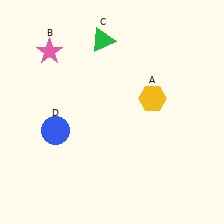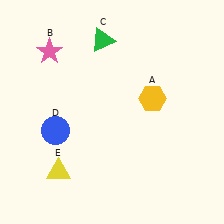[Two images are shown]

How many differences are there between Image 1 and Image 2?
There is 1 difference between the two images.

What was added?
A yellow triangle (E) was added in Image 2.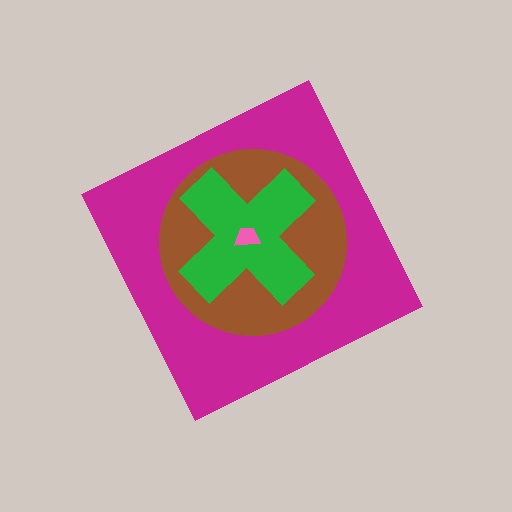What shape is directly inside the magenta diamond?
The brown circle.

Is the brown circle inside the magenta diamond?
Yes.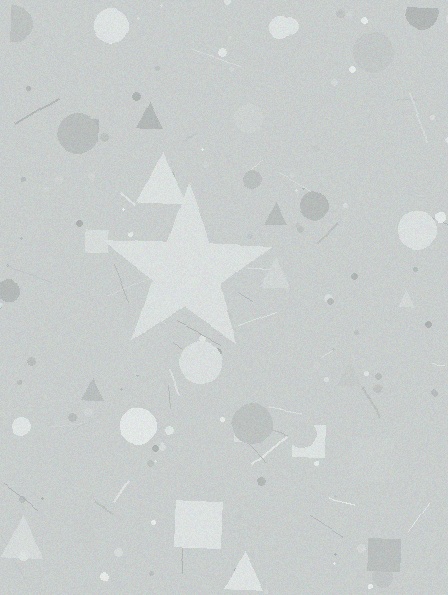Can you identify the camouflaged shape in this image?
The camouflaged shape is a star.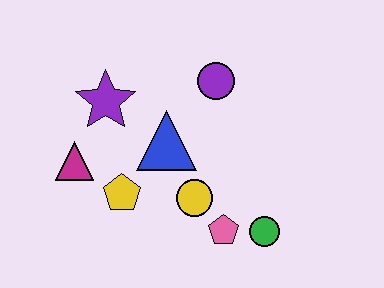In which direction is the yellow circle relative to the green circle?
The yellow circle is to the left of the green circle.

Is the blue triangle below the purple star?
Yes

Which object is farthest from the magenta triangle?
The green circle is farthest from the magenta triangle.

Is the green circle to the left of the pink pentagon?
No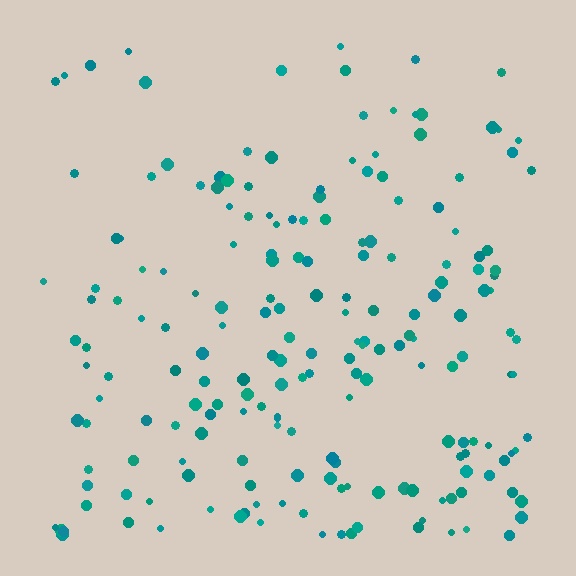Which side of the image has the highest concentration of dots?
The bottom.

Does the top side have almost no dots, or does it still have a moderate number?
Still a moderate number, just noticeably fewer than the bottom.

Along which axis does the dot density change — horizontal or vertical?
Vertical.